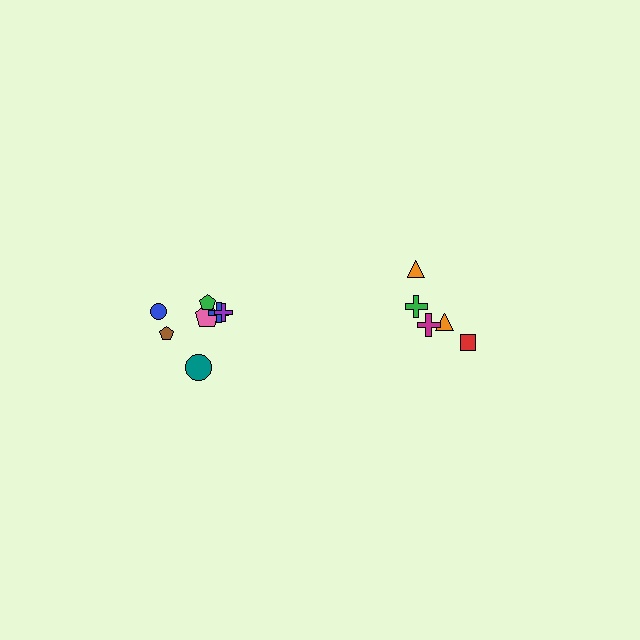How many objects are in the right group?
There are 5 objects.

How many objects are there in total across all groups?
There are 12 objects.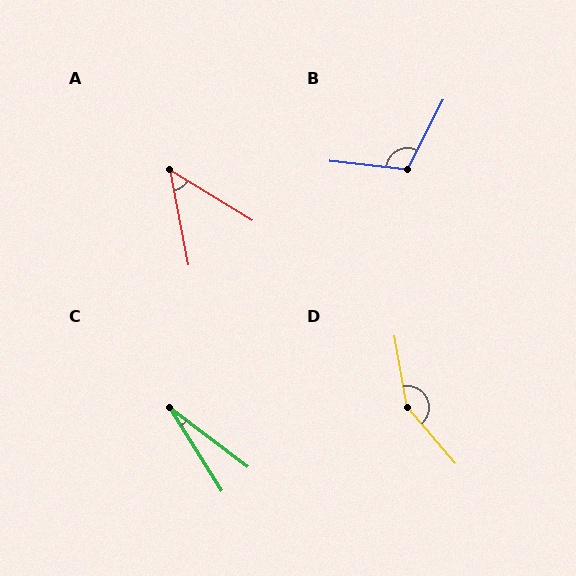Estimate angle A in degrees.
Approximately 48 degrees.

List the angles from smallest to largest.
C (21°), A (48°), B (111°), D (149°).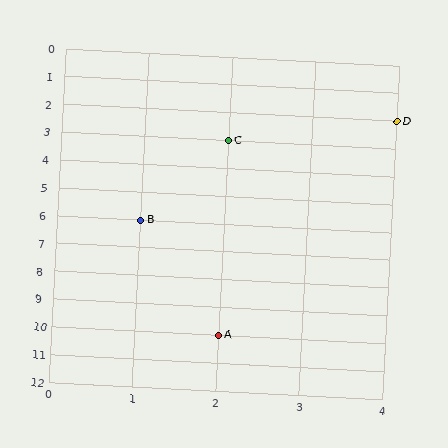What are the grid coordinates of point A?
Point A is at grid coordinates (2, 10).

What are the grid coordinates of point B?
Point B is at grid coordinates (1, 6).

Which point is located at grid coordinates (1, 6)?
Point B is at (1, 6).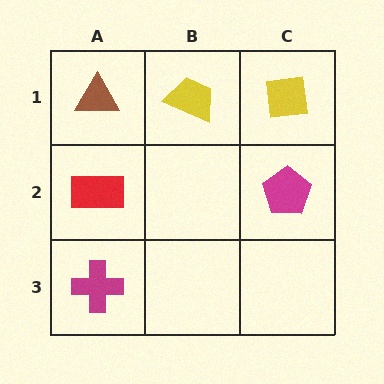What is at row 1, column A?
A brown triangle.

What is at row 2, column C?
A magenta pentagon.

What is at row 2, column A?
A red rectangle.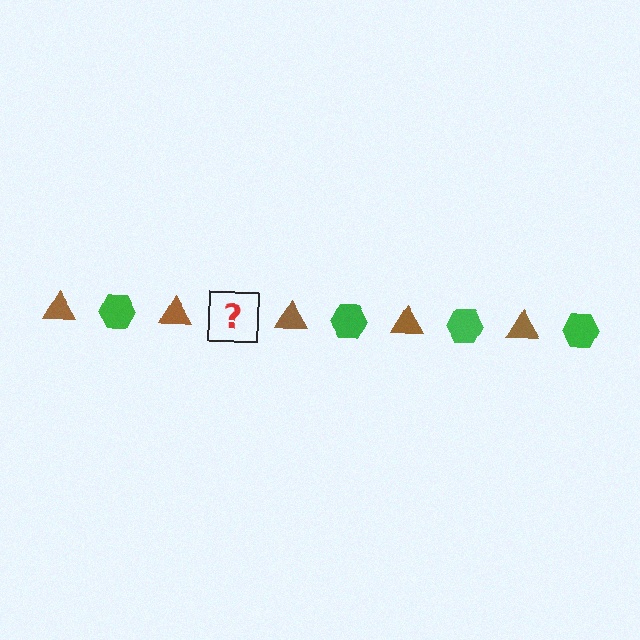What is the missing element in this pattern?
The missing element is a green hexagon.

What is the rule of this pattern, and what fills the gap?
The rule is that the pattern alternates between brown triangle and green hexagon. The gap should be filled with a green hexagon.